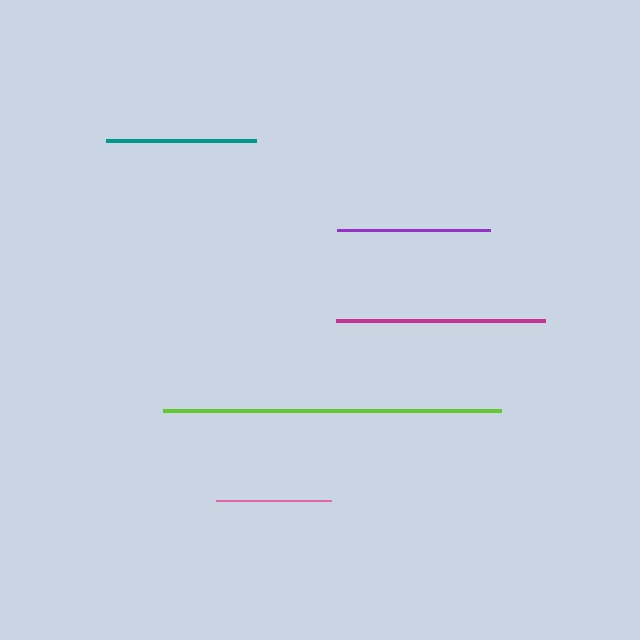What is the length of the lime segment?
The lime segment is approximately 338 pixels long.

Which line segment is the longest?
The lime line is the longest at approximately 338 pixels.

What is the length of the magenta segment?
The magenta segment is approximately 210 pixels long.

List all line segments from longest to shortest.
From longest to shortest: lime, magenta, purple, teal, pink.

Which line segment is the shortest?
The pink line is the shortest at approximately 115 pixels.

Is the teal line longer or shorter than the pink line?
The teal line is longer than the pink line.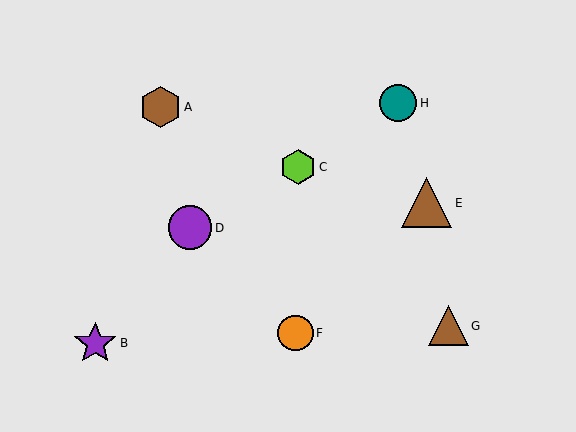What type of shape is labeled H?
Shape H is a teal circle.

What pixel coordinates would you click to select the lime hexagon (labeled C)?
Click at (298, 167) to select the lime hexagon C.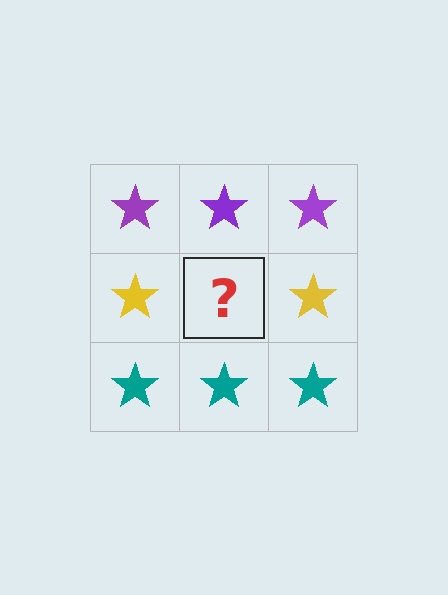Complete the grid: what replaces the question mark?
The question mark should be replaced with a yellow star.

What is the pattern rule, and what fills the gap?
The rule is that each row has a consistent color. The gap should be filled with a yellow star.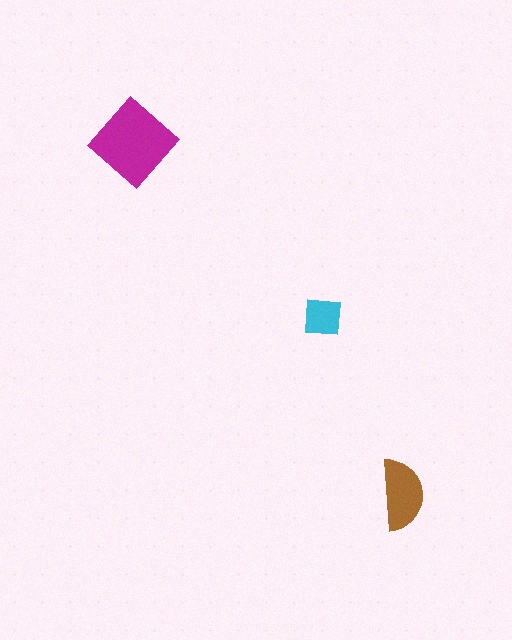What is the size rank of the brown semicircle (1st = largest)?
2nd.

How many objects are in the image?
There are 3 objects in the image.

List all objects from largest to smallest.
The magenta diamond, the brown semicircle, the cyan square.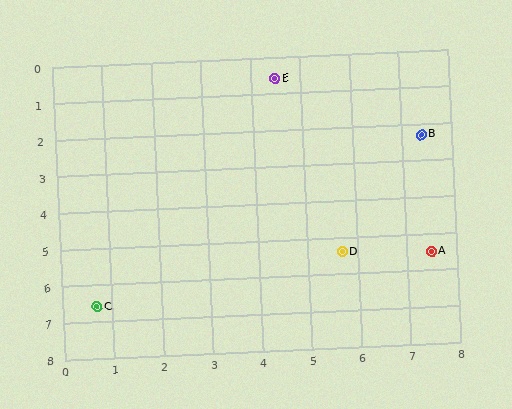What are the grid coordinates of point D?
Point D is at approximately (5.7, 5.4).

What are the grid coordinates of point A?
Point A is at approximately (7.5, 5.5).